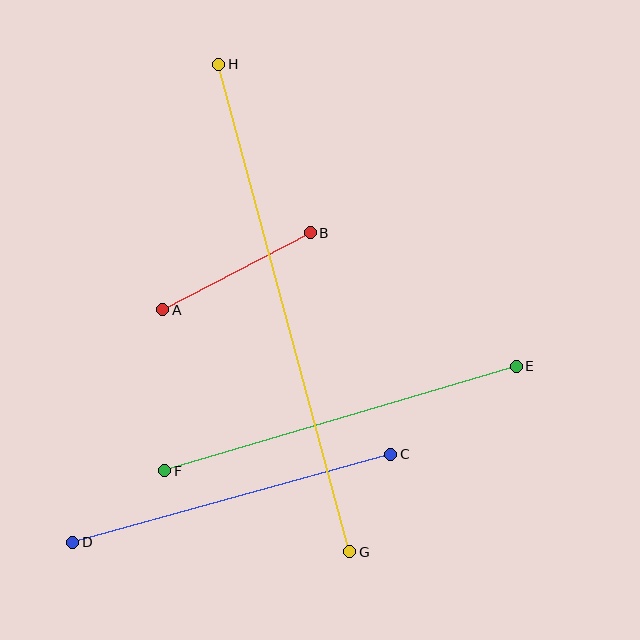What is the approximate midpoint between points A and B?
The midpoint is at approximately (236, 271) pixels.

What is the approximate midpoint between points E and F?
The midpoint is at approximately (340, 419) pixels.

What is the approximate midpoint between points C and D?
The midpoint is at approximately (232, 498) pixels.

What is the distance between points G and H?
The distance is approximately 505 pixels.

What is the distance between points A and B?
The distance is approximately 167 pixels.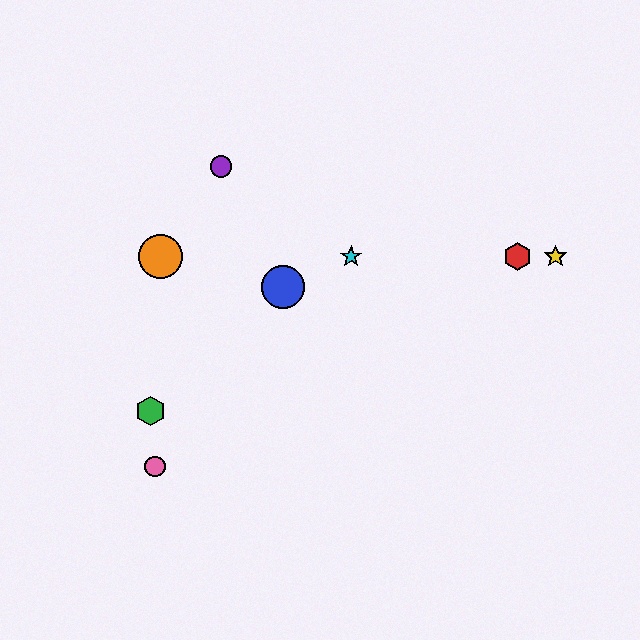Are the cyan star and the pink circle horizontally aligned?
No, the cyan star is at y≈256 and the pink circle is at y≈467.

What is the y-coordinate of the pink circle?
The pink circle is at y≈467.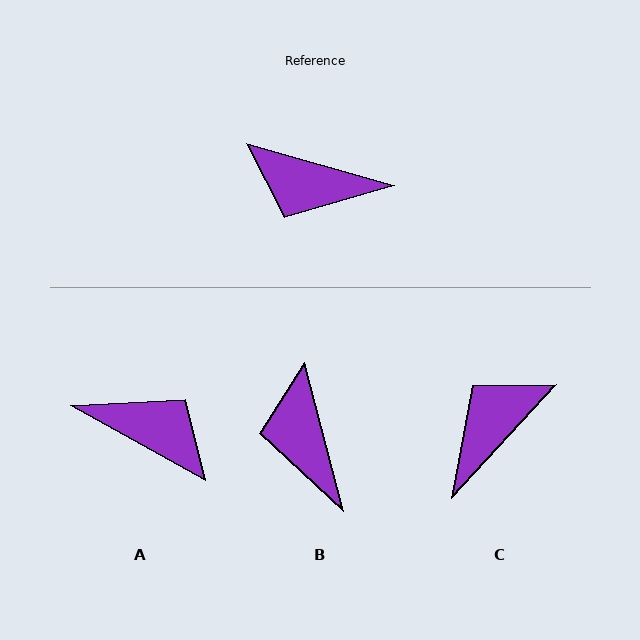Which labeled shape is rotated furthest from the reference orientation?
A, about 167 degrees away.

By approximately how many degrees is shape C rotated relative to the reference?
Approximately 117 degrees clockwise.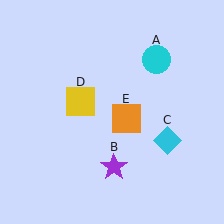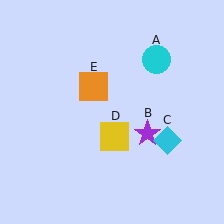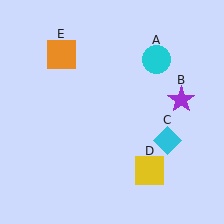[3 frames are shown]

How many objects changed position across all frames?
3 objects changed position: purple star (object B), yellow square (object D), orange square (object E).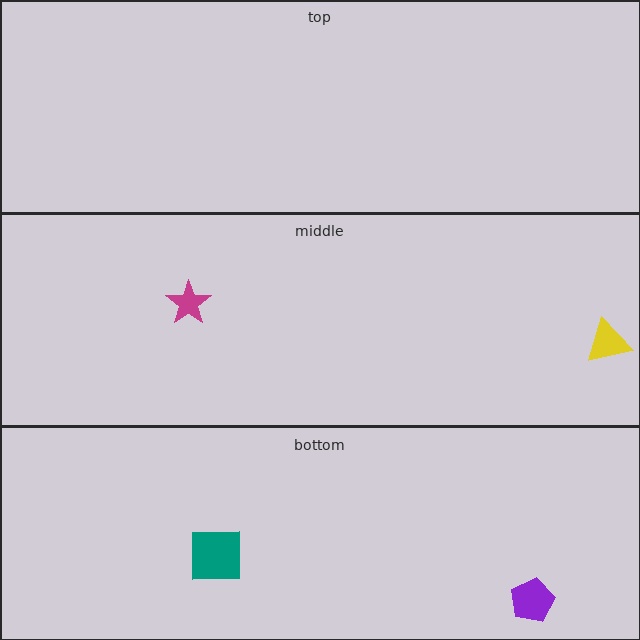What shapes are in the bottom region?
The purple pentagon, the teal square.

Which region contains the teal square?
The bottom region.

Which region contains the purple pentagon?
The bottom region.